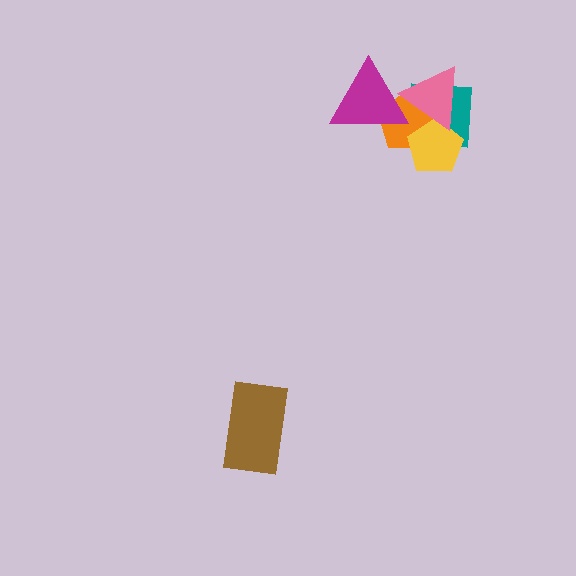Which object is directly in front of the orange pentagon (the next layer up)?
The yellow pentagon is directly in front of the orange pentagon.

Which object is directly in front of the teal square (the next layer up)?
The orange pentagon is directly in front of the teal square.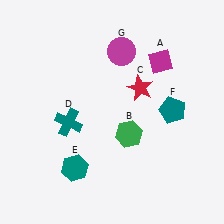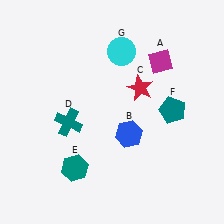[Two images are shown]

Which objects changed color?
B changed from green to blue. G changed from magenta to cyan.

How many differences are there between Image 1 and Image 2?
There are 2 differences between the two images.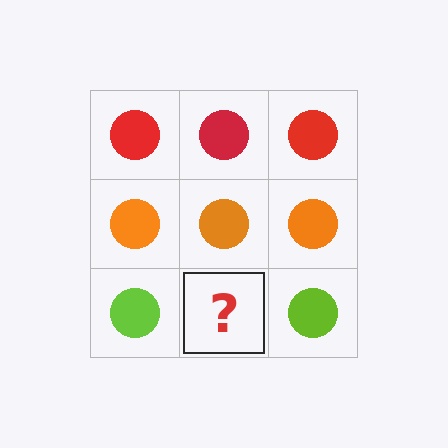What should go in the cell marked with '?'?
The missing cell should contain a lime circle.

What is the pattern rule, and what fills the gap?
The rule is that each row has a consistent color. The gap should be filled with a lime circle.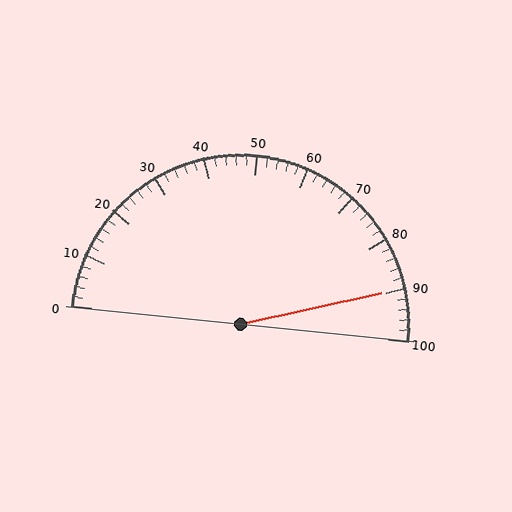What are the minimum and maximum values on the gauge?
The gauge ranges from 0 to 100.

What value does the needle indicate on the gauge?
The needle indicates approximately 90.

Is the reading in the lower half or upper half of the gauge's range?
The reading is in the upper half of the range (0 to 100).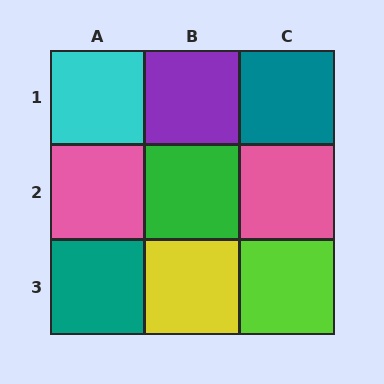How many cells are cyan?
1 cell is cyan.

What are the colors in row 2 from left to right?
Pink, green, pink.